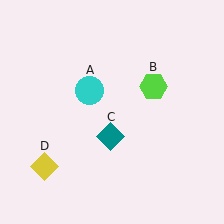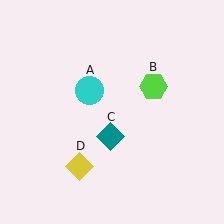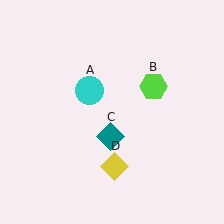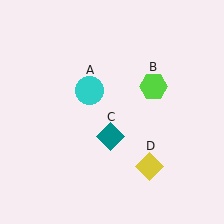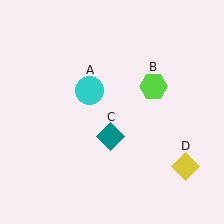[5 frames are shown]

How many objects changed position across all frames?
1 object changed position: yellow diamond (object D).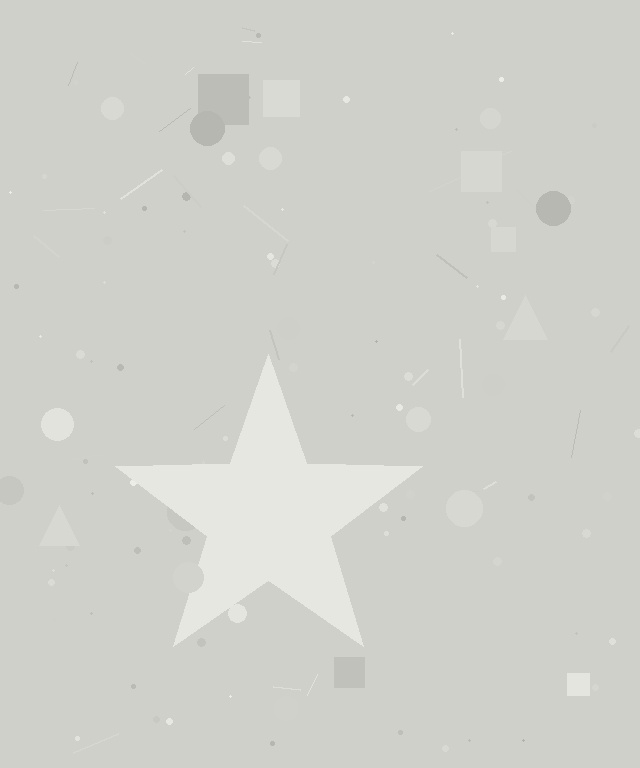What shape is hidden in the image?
A star is hidden in the image.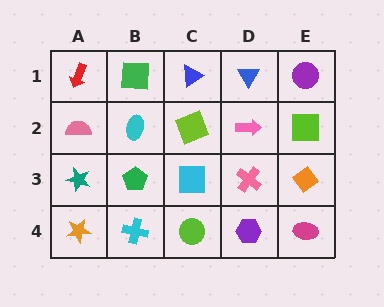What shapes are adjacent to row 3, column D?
A pink arrow (row 2, column D), a purple hexagon (row 4, column D), a cyan square (row 3, column C), an orange diamond (row 3, column E).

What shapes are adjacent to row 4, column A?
A teal star (row 3, column A), a cyan cross (row 4, column B).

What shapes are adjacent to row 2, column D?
A blue triangle (row 1, column D), a pink cross (row 3, column D), a lime square (row 2, column C), a lime square (row 2, column E).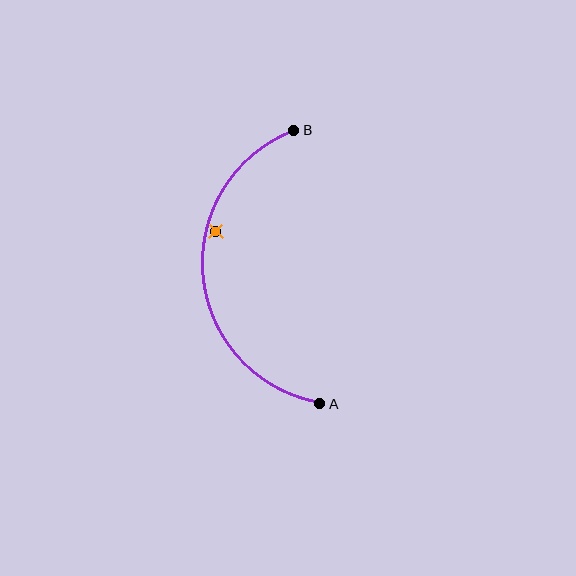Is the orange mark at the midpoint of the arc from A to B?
No — the orange mark does not lie on the arc at all. It sits slightly inside the curve.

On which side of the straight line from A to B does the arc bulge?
The arc bulges to the left of the straight line connecting A and B.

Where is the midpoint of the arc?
The arc midpoint is the point on the curve farthest from the straight line joining A and B. It sits to the left of that line.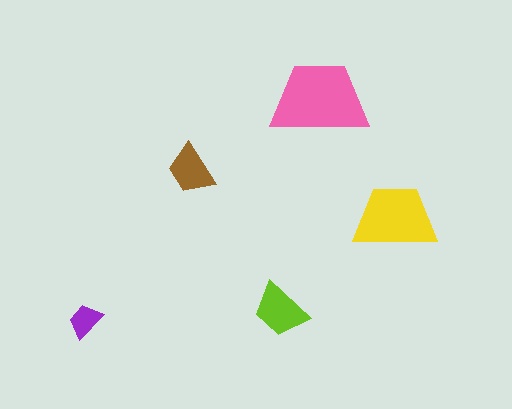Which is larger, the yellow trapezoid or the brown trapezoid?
The yellow one.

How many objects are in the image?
There are 5 objects in the image.